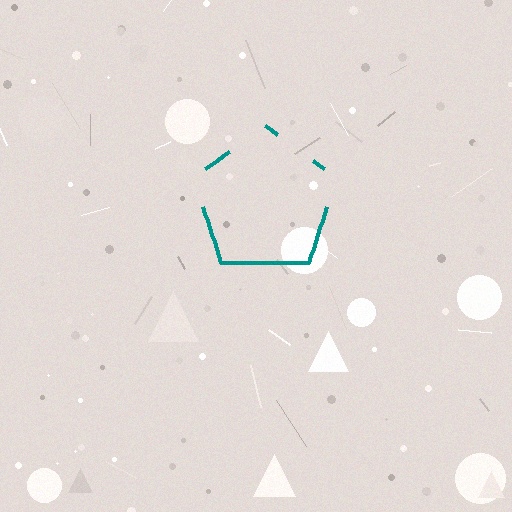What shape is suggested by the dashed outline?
The dashed outline suggests a pentagon.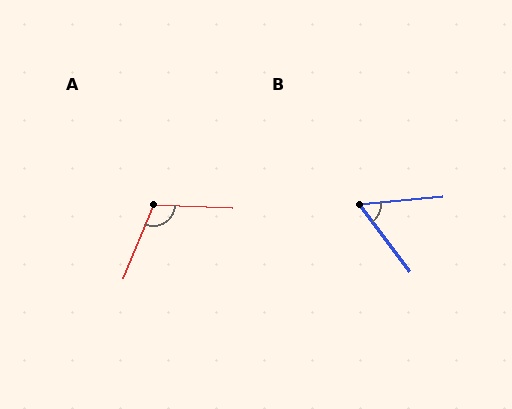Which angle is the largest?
A, at approximately 110 degrees.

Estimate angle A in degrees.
Approximately 110 degrees.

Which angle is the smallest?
B, at approximately 58 degrees.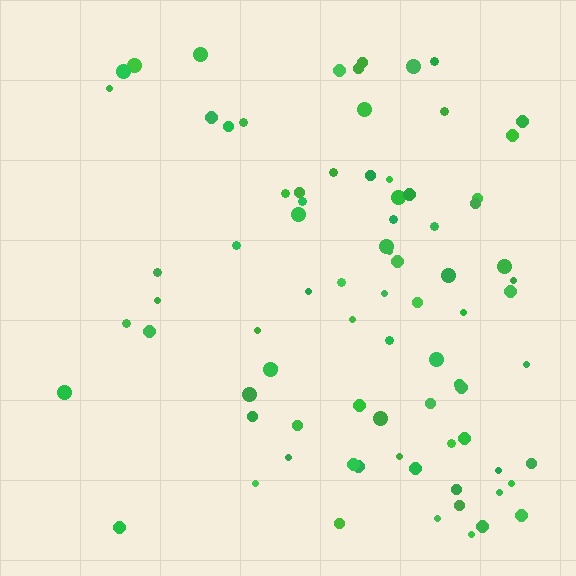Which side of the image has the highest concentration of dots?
The right.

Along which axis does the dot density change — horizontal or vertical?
Horizontal.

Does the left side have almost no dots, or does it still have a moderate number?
Still a moderate number, just noticeably fewer than the right.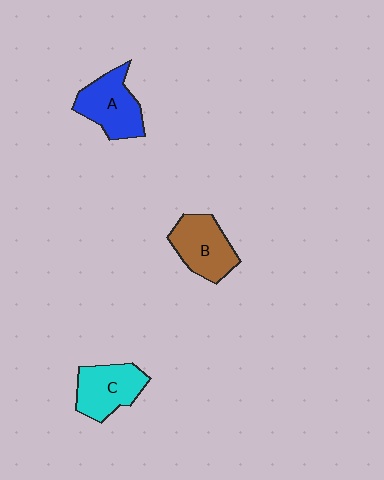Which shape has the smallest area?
Shape C (cyan).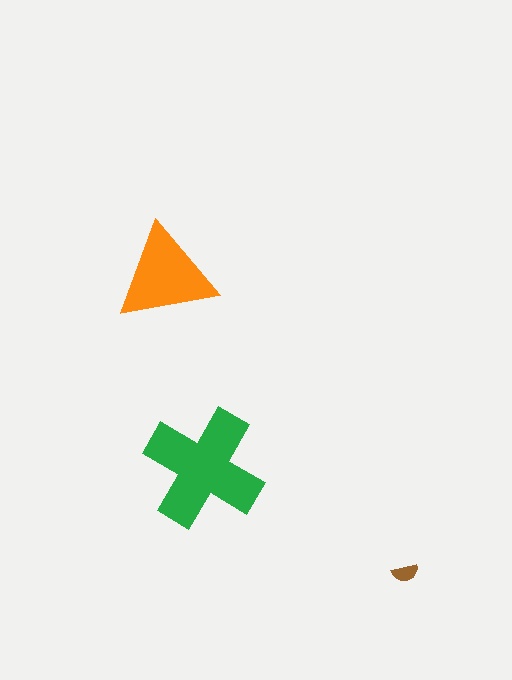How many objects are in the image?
There are 3 objects in the image.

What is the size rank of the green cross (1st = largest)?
1st.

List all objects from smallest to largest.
The brown semicircle, the orange triangle, the green cross.